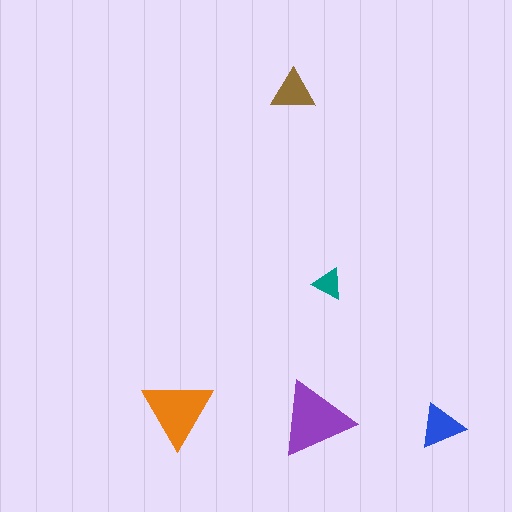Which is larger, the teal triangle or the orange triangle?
The orange one.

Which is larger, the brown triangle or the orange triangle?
The orange one.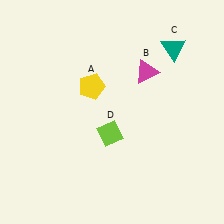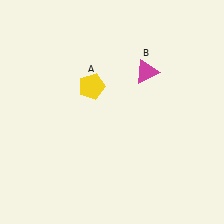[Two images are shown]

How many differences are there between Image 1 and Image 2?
There are 2 differences between the two images.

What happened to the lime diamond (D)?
The lime diamond (D) was removed in Image 2. It was in the bottom-left area of Image 1.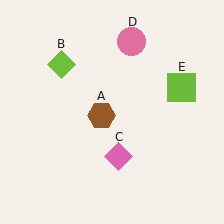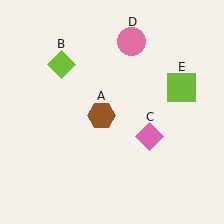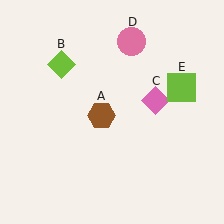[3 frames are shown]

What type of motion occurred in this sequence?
The pink diamond (object C) rotated counterclockwise around the center of the scene.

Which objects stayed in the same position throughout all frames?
Brown hexagon (object A) and lime diamond (object B) and pink circle (object D) and lime square (object E) remained stationary.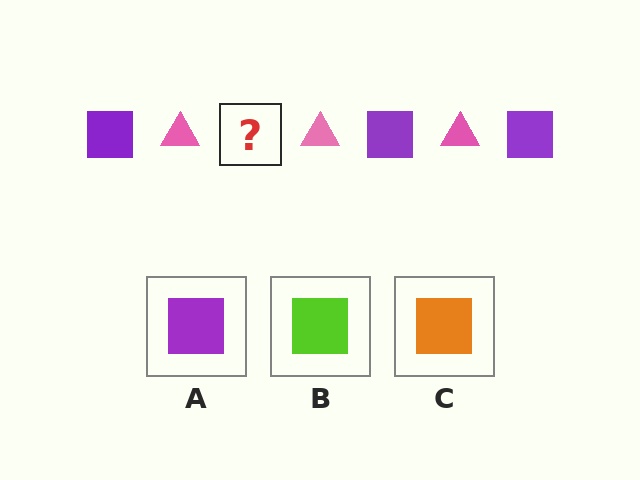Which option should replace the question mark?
Option A.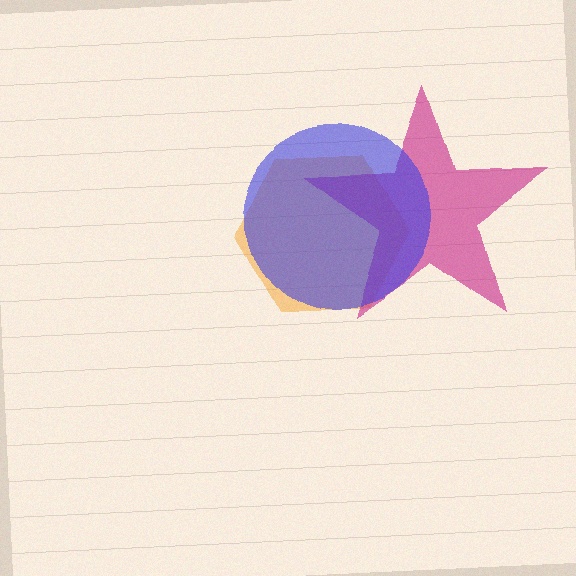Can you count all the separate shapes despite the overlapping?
Yes, there are 3 separate shapes.